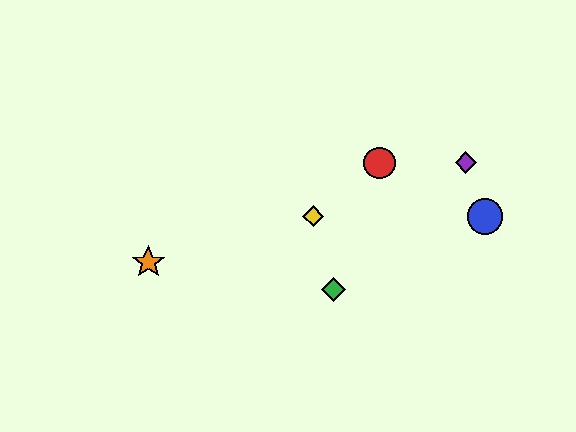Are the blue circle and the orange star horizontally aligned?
No, the blue circle is at y≈216 and the orange star is at y≈262.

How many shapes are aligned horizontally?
2 shapes (the blue circle, the yellow diamond) are aligned horizontally.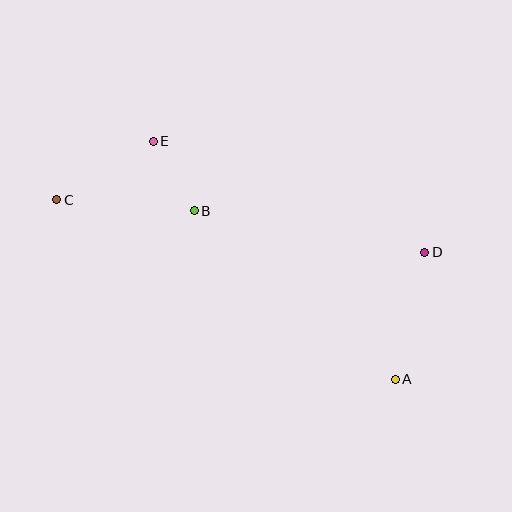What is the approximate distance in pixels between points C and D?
The distance between C and D is approximately 372 pixels.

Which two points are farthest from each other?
Points A and C are farthest from each other.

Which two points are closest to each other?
Points B and E are closest to each other.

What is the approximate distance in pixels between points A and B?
The distance between A and B is approximately 262 pixels.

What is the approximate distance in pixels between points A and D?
The distance between A and D is approximately 130 pixels.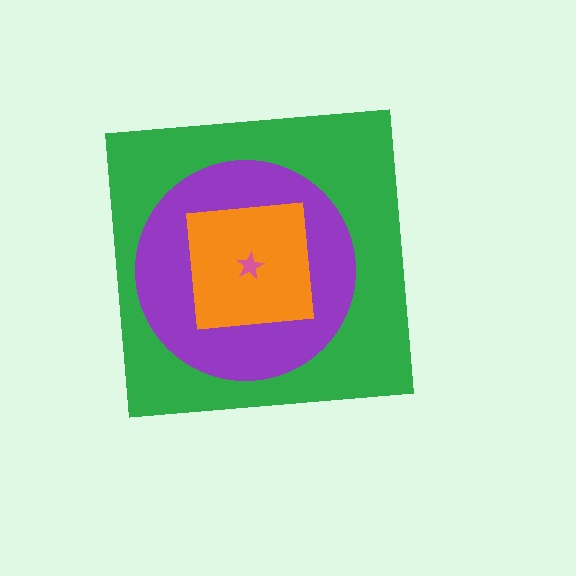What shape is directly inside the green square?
The purple circle.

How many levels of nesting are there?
4.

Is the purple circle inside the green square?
Yes.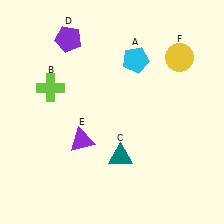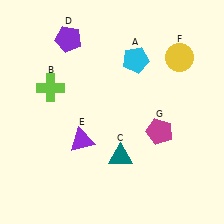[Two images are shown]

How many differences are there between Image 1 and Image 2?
There is 1 difference between the two images.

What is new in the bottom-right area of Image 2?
A magenta pentagon (G) was added in the bottom-right area of Image 2.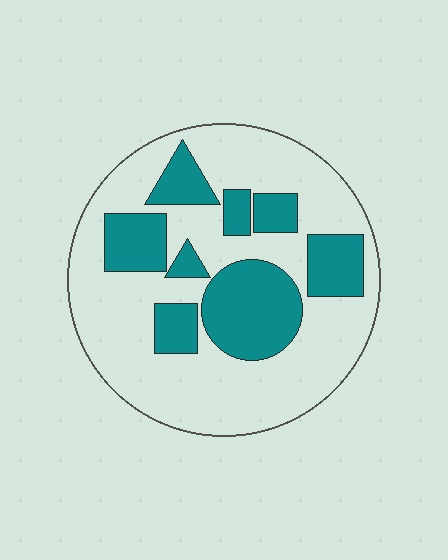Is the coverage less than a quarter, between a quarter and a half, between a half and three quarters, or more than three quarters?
Between a quarter and a half.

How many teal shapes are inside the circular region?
8.